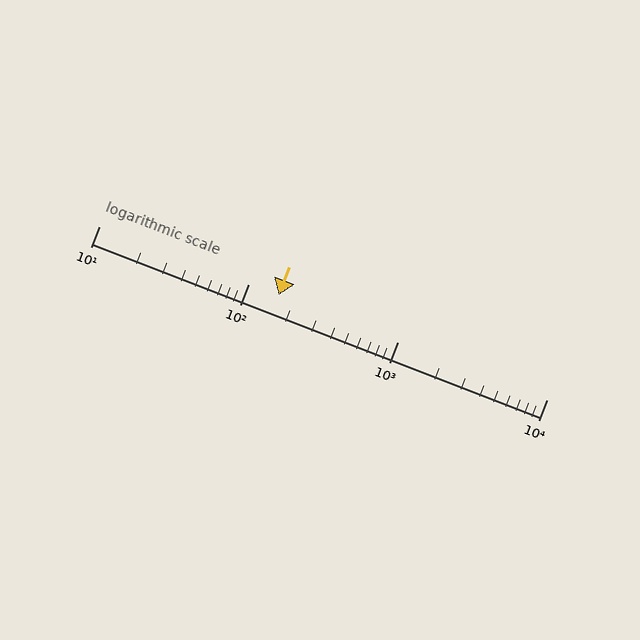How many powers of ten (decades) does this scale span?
The scale spans 3 decades, from 10 to 10000.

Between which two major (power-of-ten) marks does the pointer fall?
The pointer is between 100 and 1000.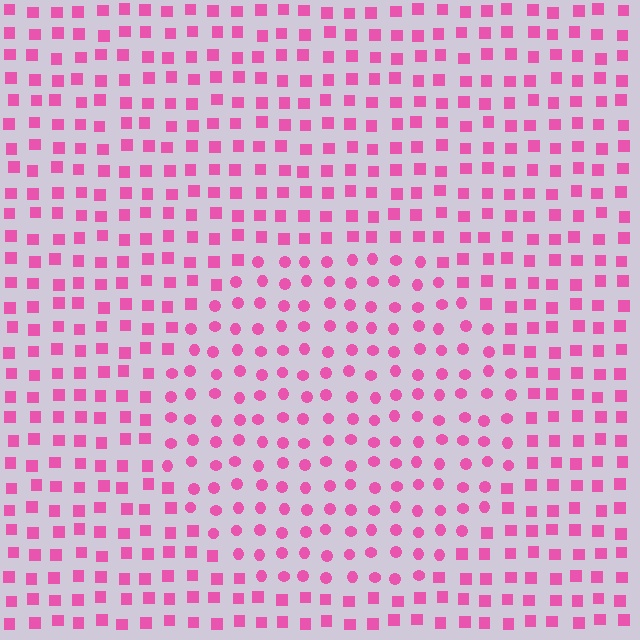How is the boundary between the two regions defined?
The boundary is defined by a change in element shape: circles inside vs. squares outside. All elements share the same color and spacing.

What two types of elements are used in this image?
The image uses circles inside the circle region and squares outside it.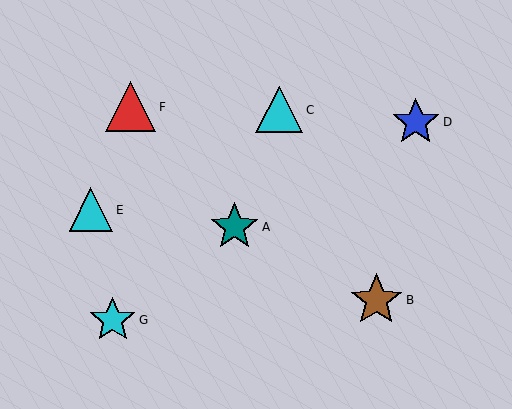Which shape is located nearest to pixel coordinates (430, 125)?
The blue star (labeled D) at (416, 122) is nearest to that location.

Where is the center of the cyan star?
The center of the cyan star is at (113, 320).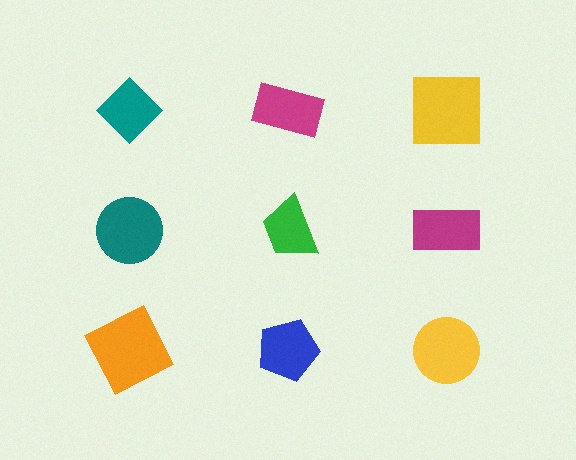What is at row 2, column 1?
A teal circle.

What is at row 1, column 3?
A yellow square.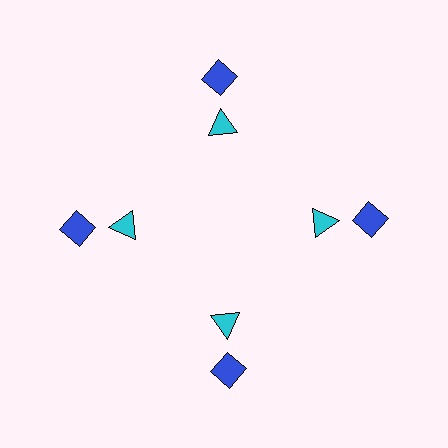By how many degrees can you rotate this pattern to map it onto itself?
The pattern maps onto itself every 90 degrees of rotation.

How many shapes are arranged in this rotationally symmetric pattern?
There are 8 shapes, arranged in 4 groups of 2.